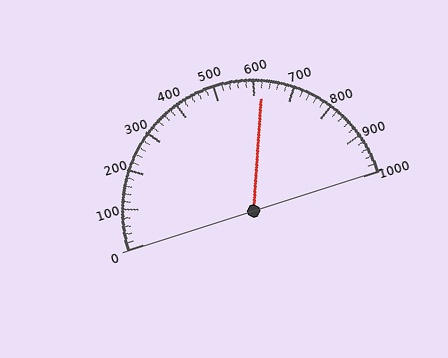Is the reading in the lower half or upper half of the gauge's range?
The reading is in the upper half of the range (0 to 1000).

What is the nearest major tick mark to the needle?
The nearest major tick mark is 600.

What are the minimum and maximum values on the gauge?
The gauge ranges from 0 to 1000.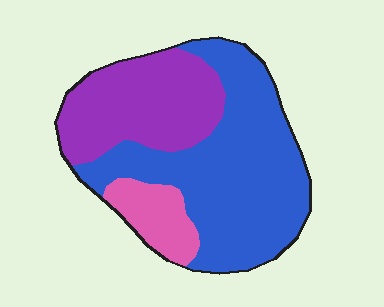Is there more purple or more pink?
Purple.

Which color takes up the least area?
Pink, at roughly 10%.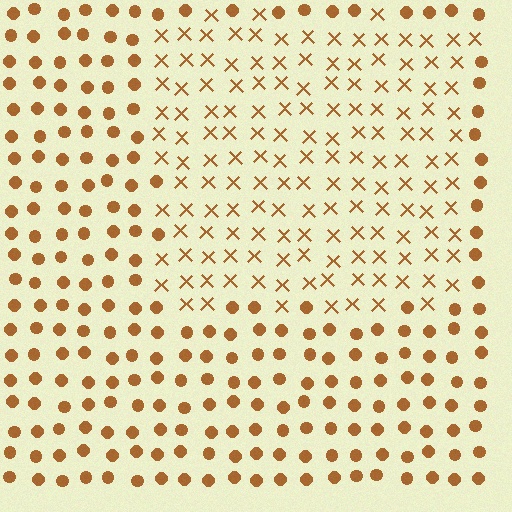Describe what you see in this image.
The image is filled with small brown elements arranged in a uniform grid. A rectangle-shaped region contains X marks, while the surrounding area contains circles. The boundary is defined purely by the change in element shape.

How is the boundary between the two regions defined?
The boundary is defined by a change in element shape: X marks inside vs. circles outside. All elements share the same color and spacing.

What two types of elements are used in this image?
The image uses X marks inside the rectangle region and circles outside it.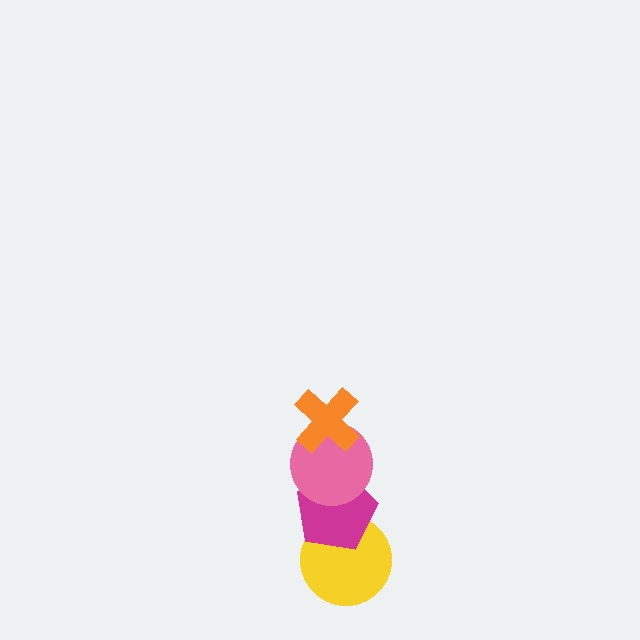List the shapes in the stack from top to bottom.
From top to bottom: the orange cross, the pink circle, the magenta pentagon, the yellow circle.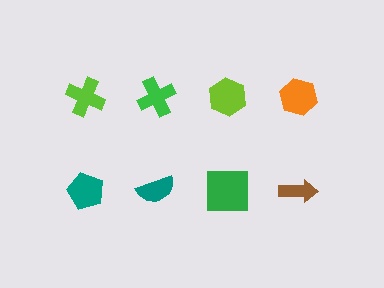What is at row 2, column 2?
A teal semicircle.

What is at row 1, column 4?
An orange hexagon.